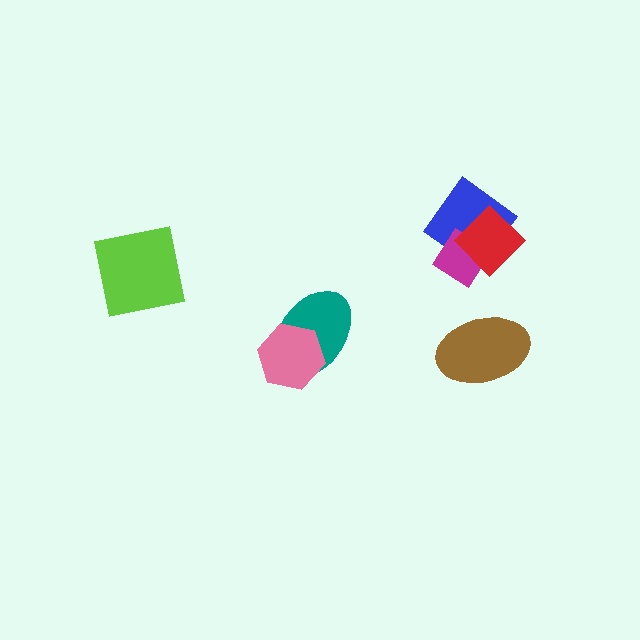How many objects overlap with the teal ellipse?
1 object overlaps with the teal ellipse.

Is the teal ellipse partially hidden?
Yes, it is partially covered by another shape.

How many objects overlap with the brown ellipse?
0 objects overlap with the brown ellipse.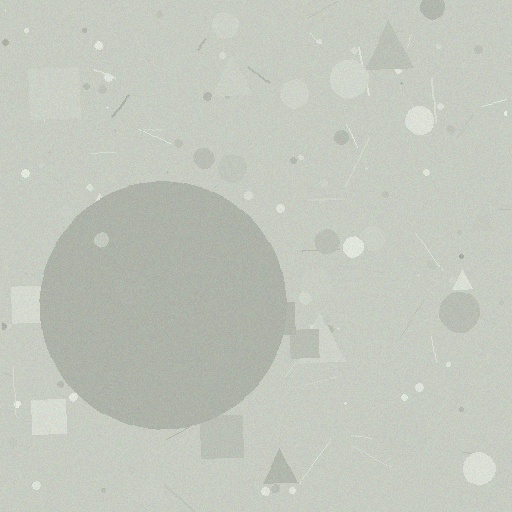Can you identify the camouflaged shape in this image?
The camouflaged shape is a circle.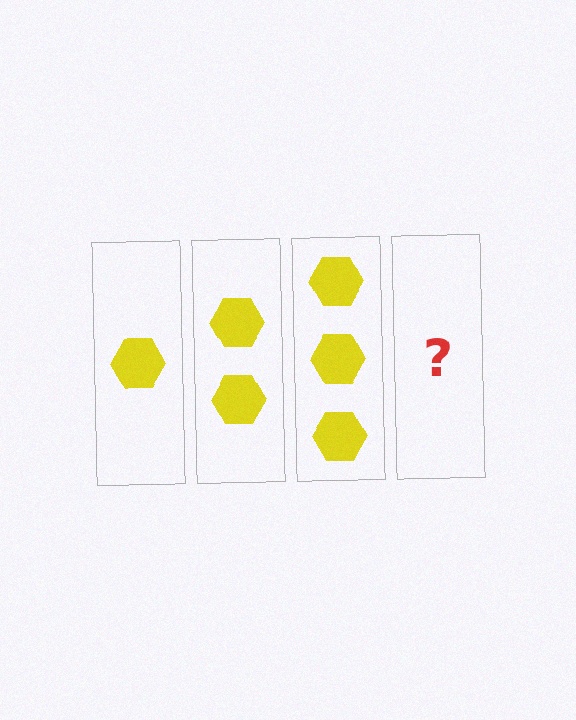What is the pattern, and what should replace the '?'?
The pattern is that each step adds one more hexagon. The '?' should be 4 hexagons.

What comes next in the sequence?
The next element should be 4 hexagons.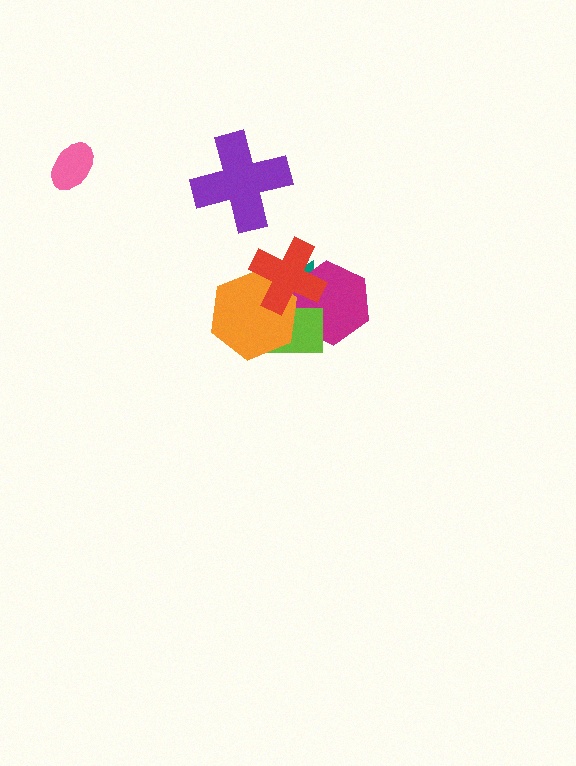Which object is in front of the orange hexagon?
The red cross is in front of the orange hexagon.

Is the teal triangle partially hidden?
Yes, it is partially covered by another shape.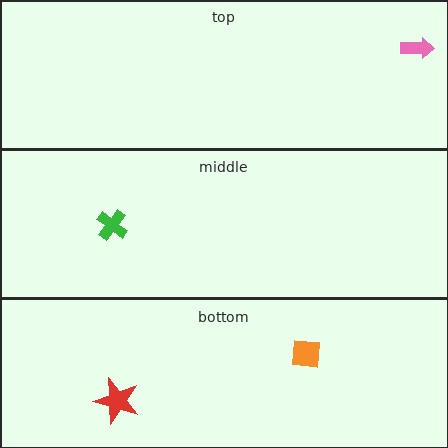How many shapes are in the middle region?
1.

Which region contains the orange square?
The bottom region.